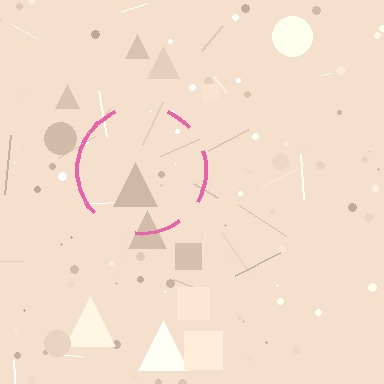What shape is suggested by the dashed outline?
The dashed outline suggests a circle.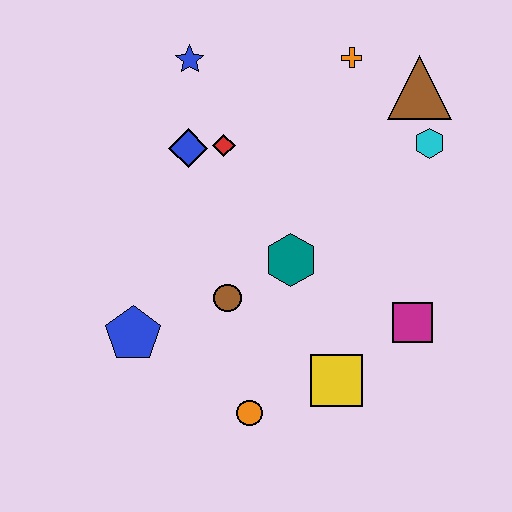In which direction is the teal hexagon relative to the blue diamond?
The teal hexagon is below the blue diamond.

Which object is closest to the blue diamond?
The red diamond is closest to the blue diamond.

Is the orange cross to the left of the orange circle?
No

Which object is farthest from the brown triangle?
The blue pentagon is farthest from the brown triangle.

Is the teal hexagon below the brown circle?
No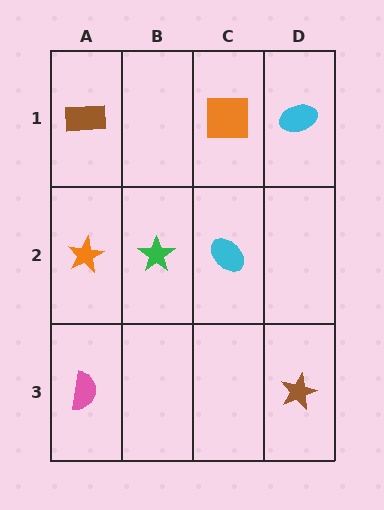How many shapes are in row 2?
3 shapes.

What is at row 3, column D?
A brown star.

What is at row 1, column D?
A cyan ellipse.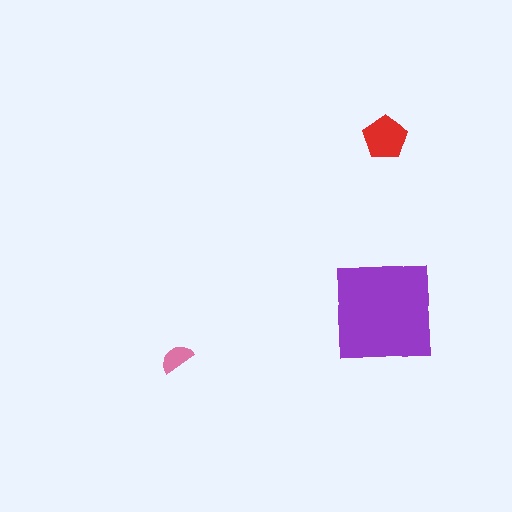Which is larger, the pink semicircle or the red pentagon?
The red pentagon.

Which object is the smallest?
The pink semicircle.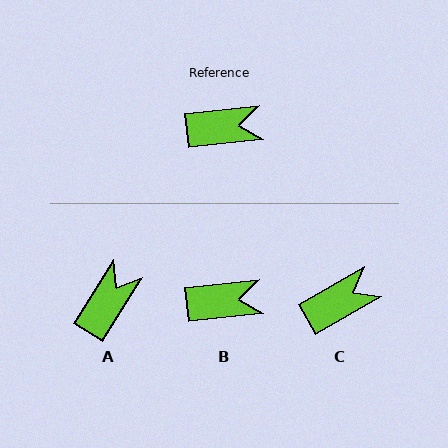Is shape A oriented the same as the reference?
No, it is off by about 52 degrees.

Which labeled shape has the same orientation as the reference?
B.